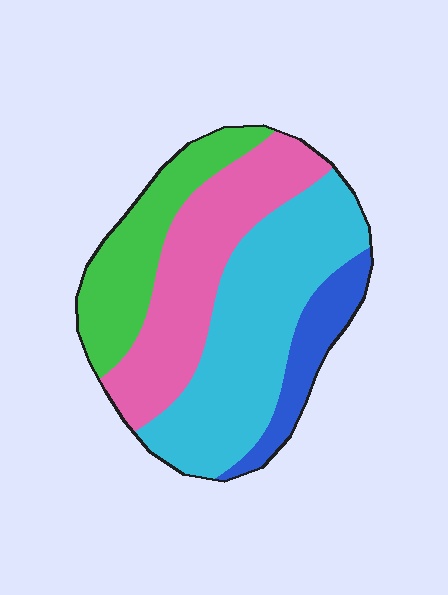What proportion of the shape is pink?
Pink covers around 30% of the shape.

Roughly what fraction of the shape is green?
Green takes up about one fifth (1/5) of the shape.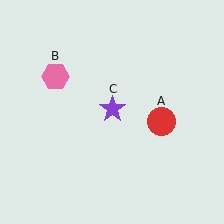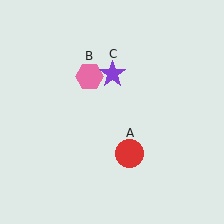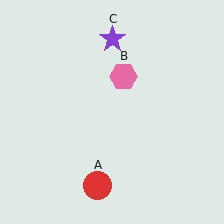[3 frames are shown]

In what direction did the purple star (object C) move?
The purple star (object C) moved up.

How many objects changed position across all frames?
3 objects changed position: red circle (object A), pink hexagon (object B), purple star (object C).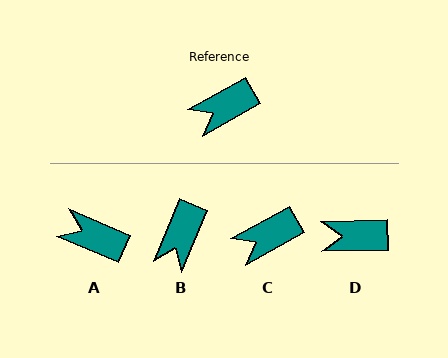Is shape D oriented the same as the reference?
No, it is off by about 28 degrees.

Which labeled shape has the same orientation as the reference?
C.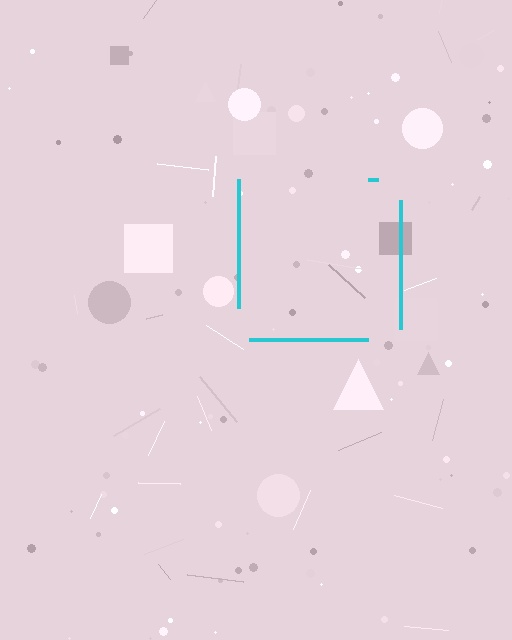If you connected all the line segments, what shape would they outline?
They would outline a square.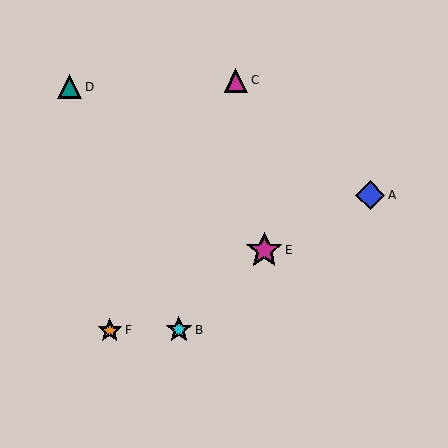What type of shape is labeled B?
Shape B is a cyan star.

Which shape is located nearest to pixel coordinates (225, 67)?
The magenta triangle (labeled C) at (236, 80) is nearest to that location.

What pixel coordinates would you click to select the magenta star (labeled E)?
Click at (264, 250) to select the magenta star E.